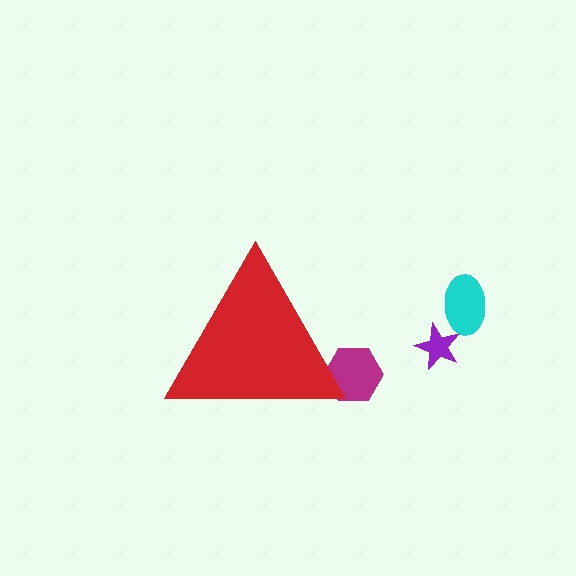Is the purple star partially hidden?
No, the purple star is fully visible.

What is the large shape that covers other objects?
A red triangle.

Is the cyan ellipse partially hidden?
No, the cyan ellipse is fully visible.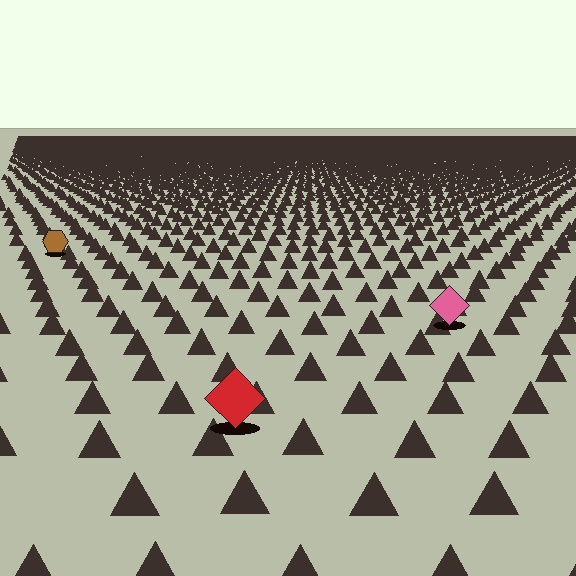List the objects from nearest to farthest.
From nearest to farthest: the red diamond, the pink diamond, the brown hexagon.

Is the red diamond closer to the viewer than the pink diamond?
Yes. The red diamond is closer — you can tell from the texture gradient: the ground texture is coarser near it.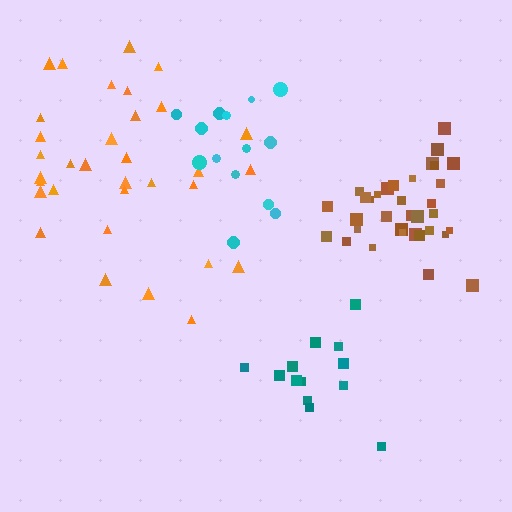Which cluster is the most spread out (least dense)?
Cyan.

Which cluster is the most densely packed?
Brown.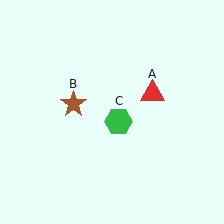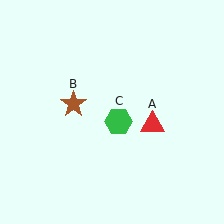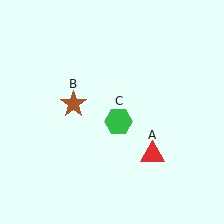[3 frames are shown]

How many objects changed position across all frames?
1 object changed position: red triangle (object A).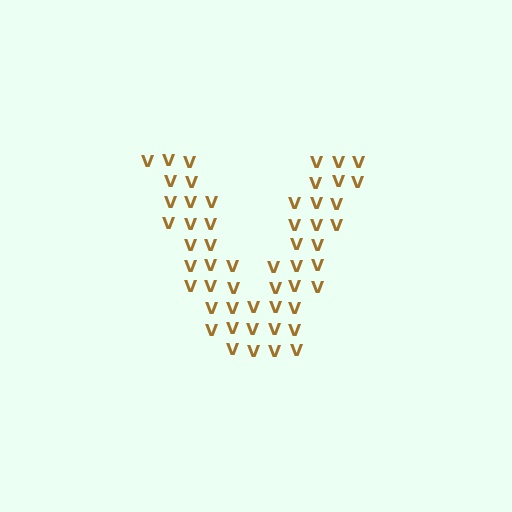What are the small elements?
The small elements are letter V's.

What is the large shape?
The large shape is the letter V.